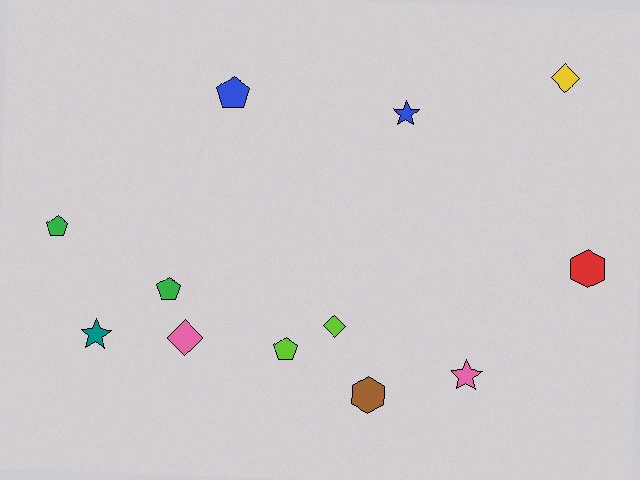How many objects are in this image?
There are 12 objects.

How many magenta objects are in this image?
There are no magenta objects.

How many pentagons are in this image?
There are 4 pentagons.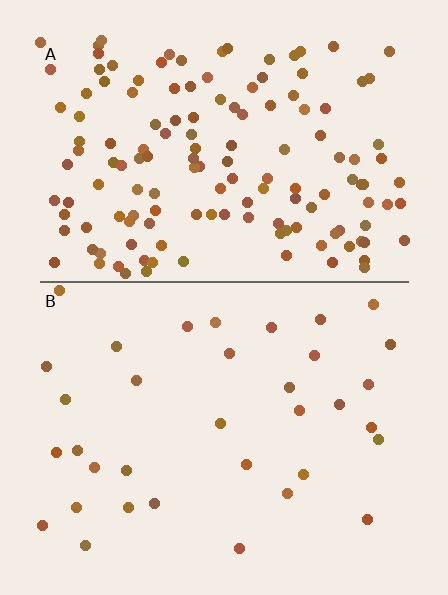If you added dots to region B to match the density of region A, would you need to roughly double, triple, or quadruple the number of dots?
Approximately quadruple.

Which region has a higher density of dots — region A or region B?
A (the top).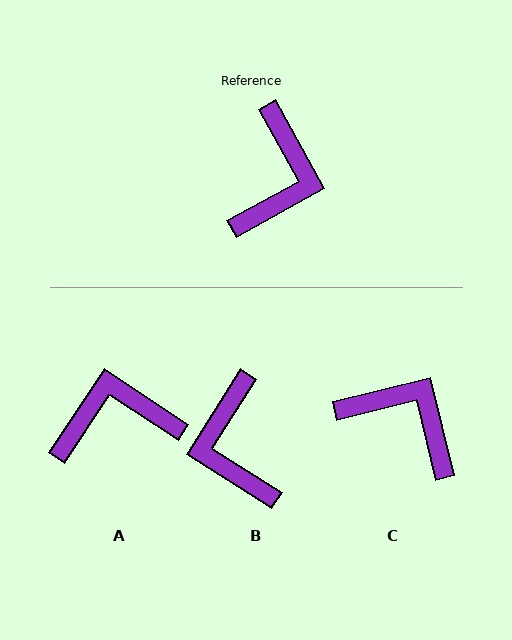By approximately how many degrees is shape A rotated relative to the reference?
Approximately 117 degrees counter-clockwise.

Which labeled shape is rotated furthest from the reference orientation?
B, about 151 degrees away.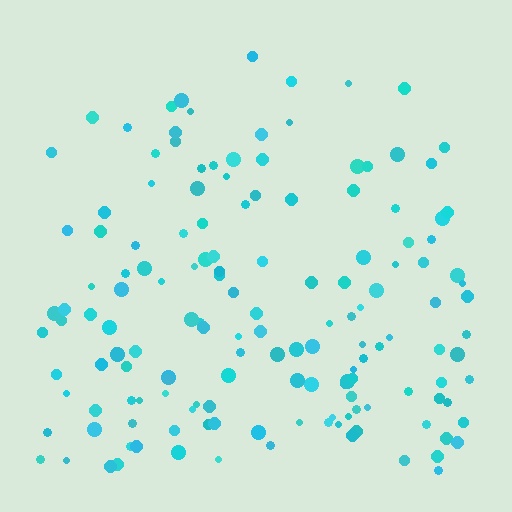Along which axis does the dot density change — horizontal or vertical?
Vertical.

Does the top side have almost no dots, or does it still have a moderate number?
Still a moderate number, just noticeably fewer than the bottom.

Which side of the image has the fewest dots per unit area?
The top.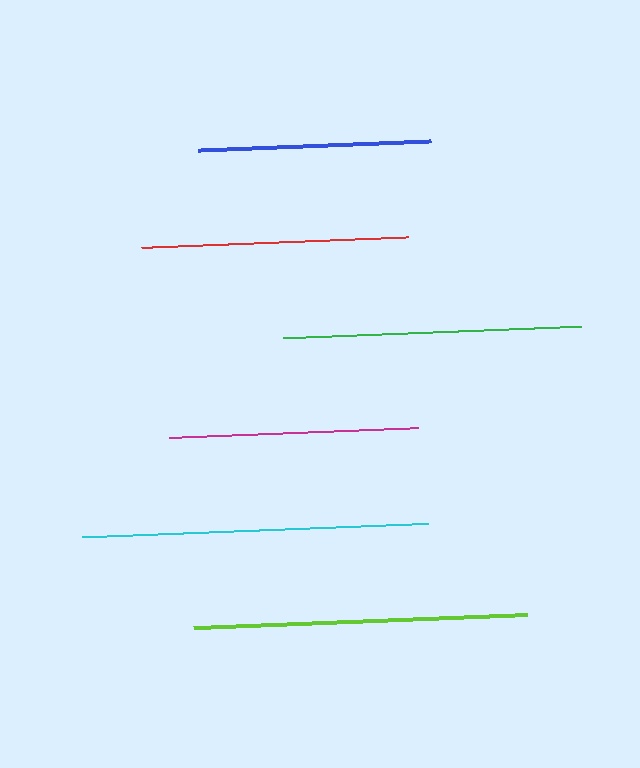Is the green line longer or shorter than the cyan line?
The cyan line is longer than the green line.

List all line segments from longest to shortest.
From longest to shortest: cyan, lime, green, red, magenta, blue.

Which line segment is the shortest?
The blue line is the shortest at approximately 233 pixels.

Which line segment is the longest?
The cyan line is the longest at approximately 347 pixels.